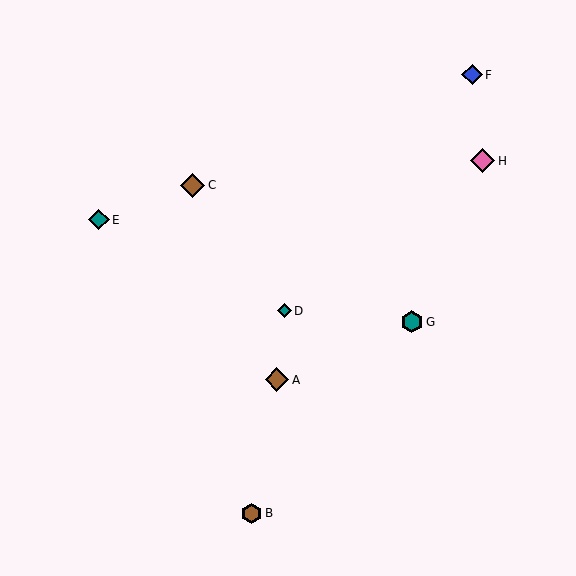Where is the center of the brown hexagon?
The center of the brown hexagon is at (251, 513).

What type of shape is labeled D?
Shape D is a teal diamond.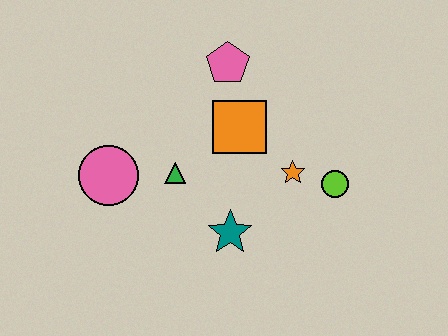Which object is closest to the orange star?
The lime circle is closest to the orange star.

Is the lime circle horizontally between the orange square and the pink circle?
No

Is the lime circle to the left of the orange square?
No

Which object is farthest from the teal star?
The pink pentagon is farthest from the teal star.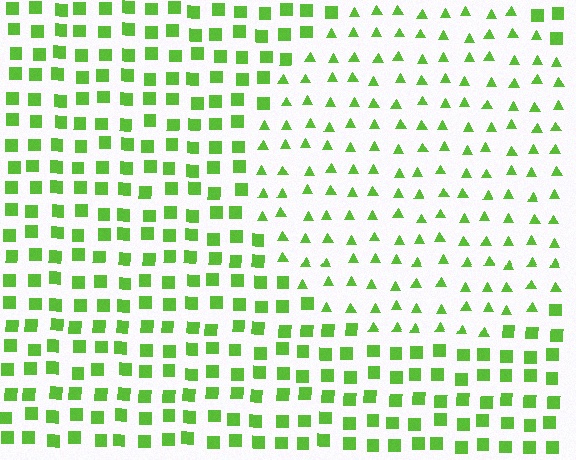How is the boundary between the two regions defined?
The boundary is defined by a change in element shape: triangles inside vs. squares outside. All elements share the same color and spacing.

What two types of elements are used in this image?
The image uses triangles inside the circle region and squares outside it.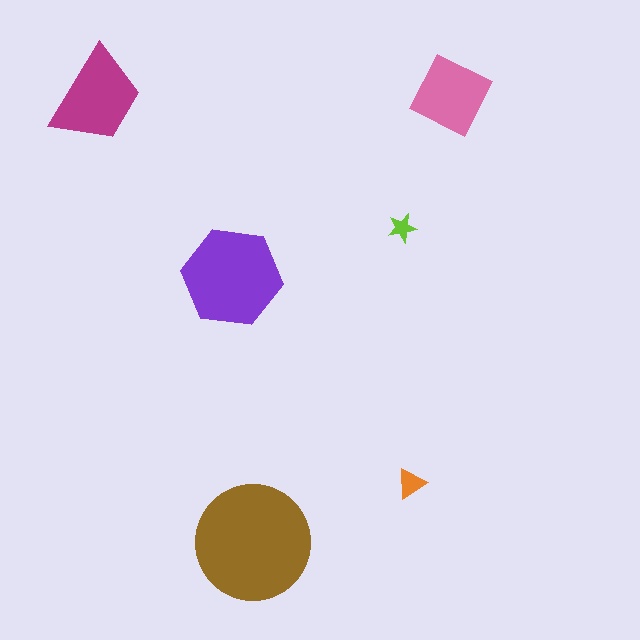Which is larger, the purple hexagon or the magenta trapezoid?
The purple hexagon.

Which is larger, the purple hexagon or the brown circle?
The brown circle.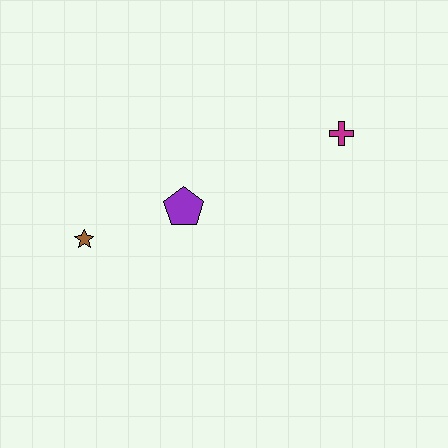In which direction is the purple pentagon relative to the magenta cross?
The purple pentagon is to the left of the magenta cross.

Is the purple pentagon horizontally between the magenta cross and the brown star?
Yes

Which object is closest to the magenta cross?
The purple pentagon is closest to the magenta cross.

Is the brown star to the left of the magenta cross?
Yes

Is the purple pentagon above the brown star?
Yes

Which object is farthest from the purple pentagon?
The magenta cross is farthest from the purple pentagon.